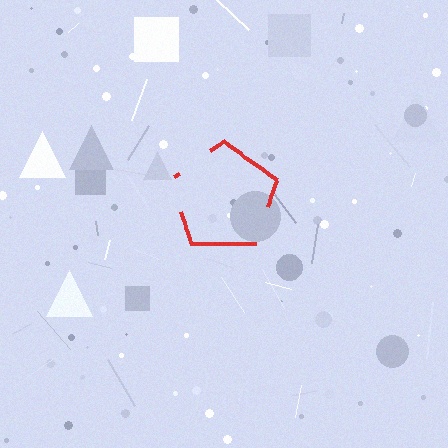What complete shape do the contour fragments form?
The contour fragments form a pentagon.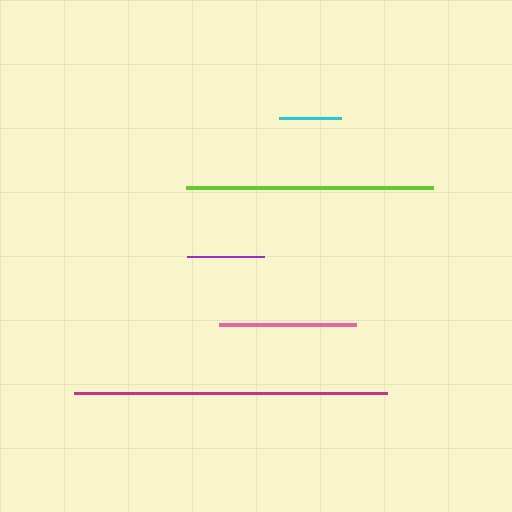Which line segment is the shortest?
The cyan line is the shortest at approximately 62 pixels.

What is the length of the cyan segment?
The cyan segment is approximately 62 pixels long.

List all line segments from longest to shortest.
From longest to shortest: magenta, lime, pink, purple, cyan.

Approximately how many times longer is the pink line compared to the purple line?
The pink line is approximately 1.8 times the length of the purple line.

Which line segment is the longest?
The magenta line is the longest at approximately 313 pixels.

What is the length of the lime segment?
The lime segment is approximately 246 pixels long.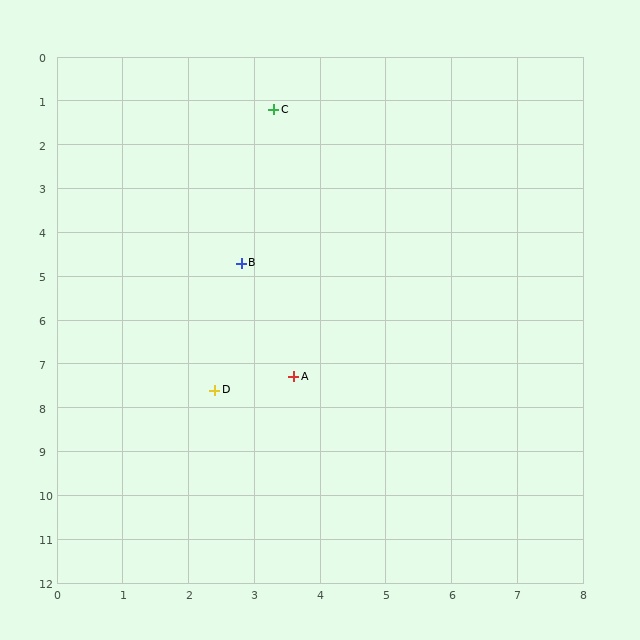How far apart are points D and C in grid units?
Points D and C are about 6.5 grid units apart.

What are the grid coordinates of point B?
Point B is at approximately (2.8, 4.7).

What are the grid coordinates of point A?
Point A is at approximately (3.6, 7.3).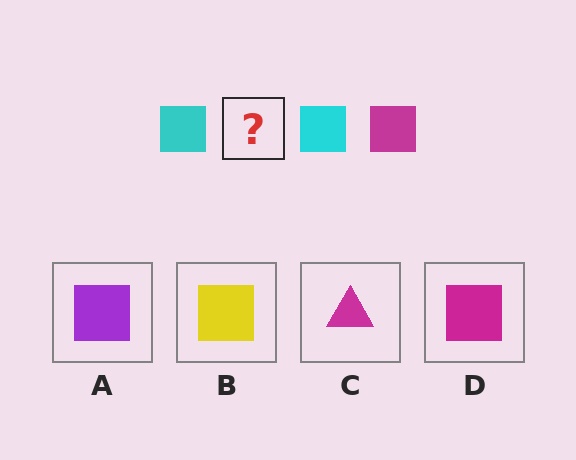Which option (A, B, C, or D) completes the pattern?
D.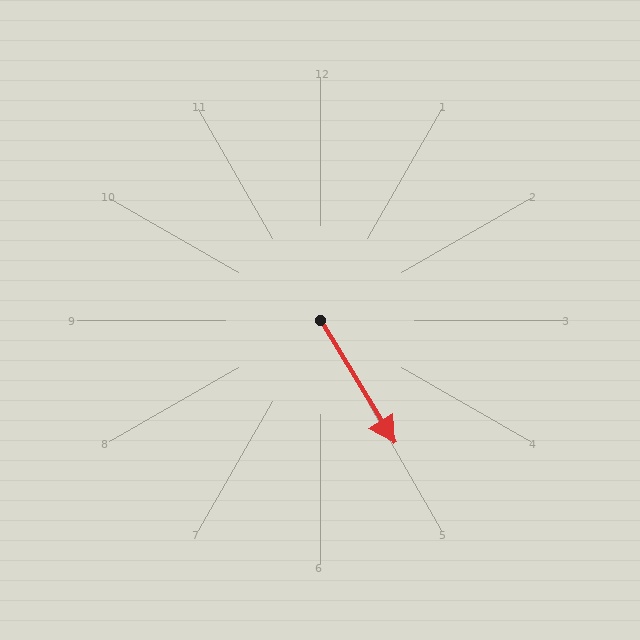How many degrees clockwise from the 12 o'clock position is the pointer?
Approximately 149 degrees.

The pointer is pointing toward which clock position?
Roughly 5 o'clock.